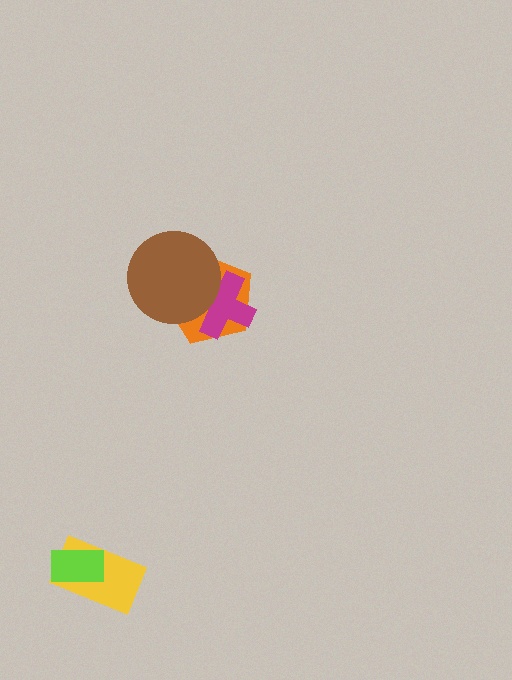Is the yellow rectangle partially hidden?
Yes, it is partially covered by another shape.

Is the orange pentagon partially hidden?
Yes, it is partially covered by another shape.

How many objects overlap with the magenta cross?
2 objects overlap with the magenta cross.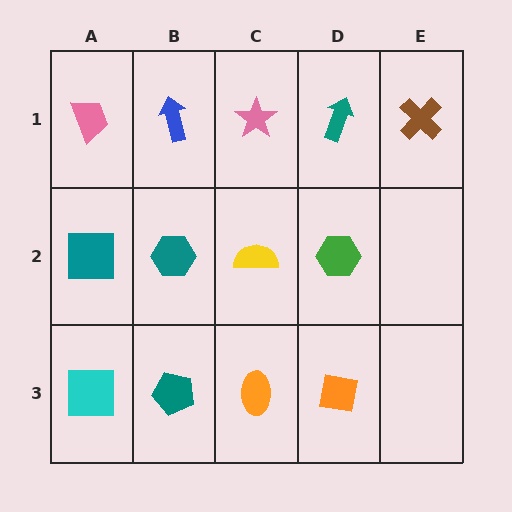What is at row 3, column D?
An orange square.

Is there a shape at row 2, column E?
No, that cell is empty.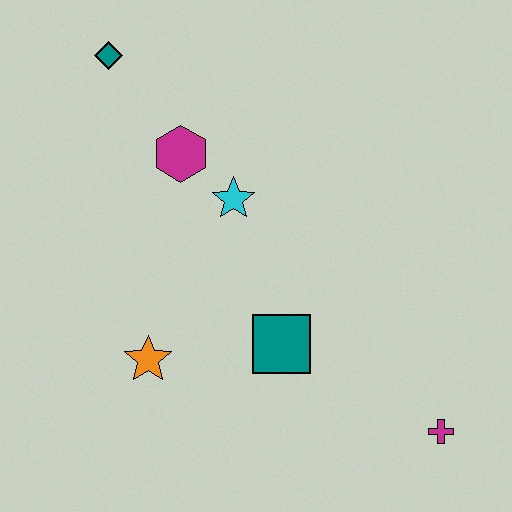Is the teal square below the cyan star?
Yes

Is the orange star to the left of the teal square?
Yes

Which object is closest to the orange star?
The teal square is closest to the orange star.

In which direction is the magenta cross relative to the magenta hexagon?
The magenta cross is below the magenta hexagon.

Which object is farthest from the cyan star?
The magenta cross is farthest from the cyan star.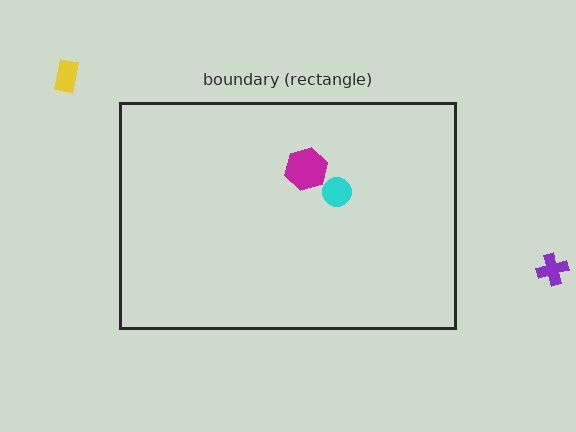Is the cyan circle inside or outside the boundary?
Inside.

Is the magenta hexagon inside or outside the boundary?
Inside.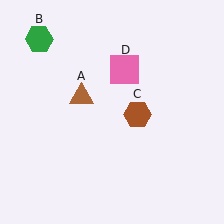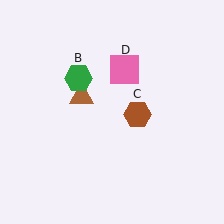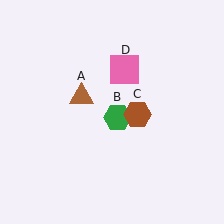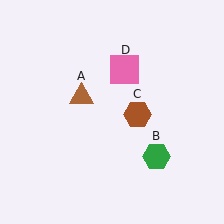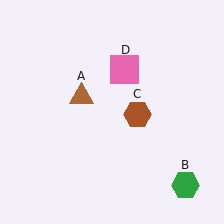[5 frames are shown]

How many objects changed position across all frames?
1 object changed position: green hexagon (object B).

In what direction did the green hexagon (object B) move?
The green hexagon (object B) moved down and to the right.